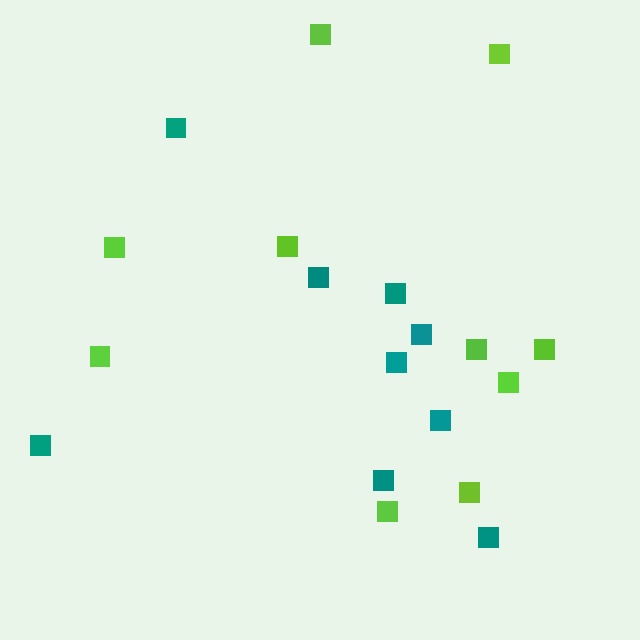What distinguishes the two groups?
There are 2 groups: one group of lime squares (10) and one group of teal squares (9).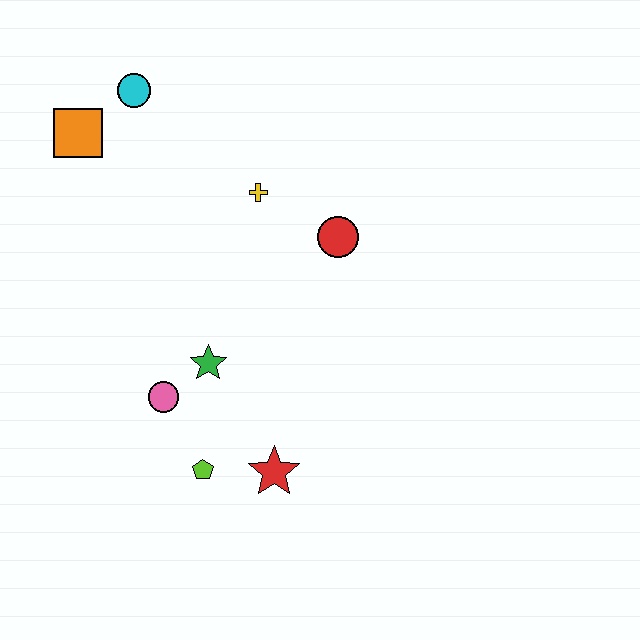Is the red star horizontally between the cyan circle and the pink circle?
No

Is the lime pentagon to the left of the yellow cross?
Yes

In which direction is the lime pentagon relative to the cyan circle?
The lime pentagon is below the cyan circle.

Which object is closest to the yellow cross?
The red circle is closest to the yellow cross.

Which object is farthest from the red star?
The cyan circle is farthest from the red star.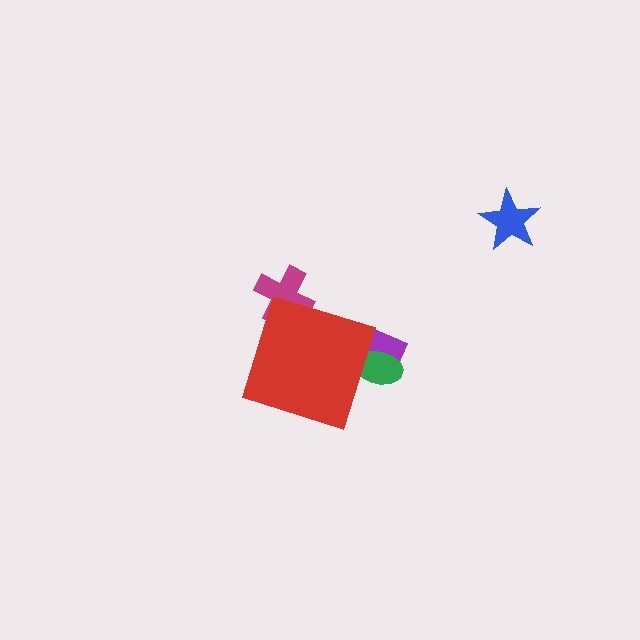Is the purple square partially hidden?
Yes, the purple square is partially hidden behind the red diamond.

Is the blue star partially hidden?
No, the blue star is fully visible.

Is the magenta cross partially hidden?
Yes, the magenta cross is partially hidden behind the red diamond.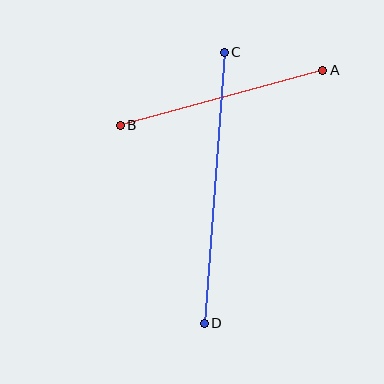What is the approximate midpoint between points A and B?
The midpoint is at approximately (221, 98) pixels.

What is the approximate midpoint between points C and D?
The midpoint is at approximately (214, 188) pixels.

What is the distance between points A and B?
The distance is approximately 210 pixels.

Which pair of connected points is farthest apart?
Points C and D are farthest apart.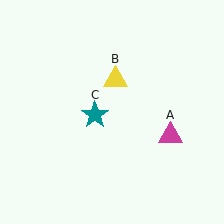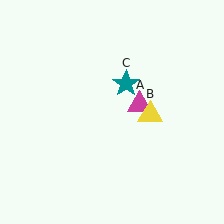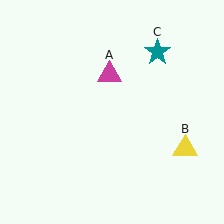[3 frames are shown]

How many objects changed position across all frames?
3 objects changed position: magenta triangle (object A), yellow triangle (object B), teal star (object C).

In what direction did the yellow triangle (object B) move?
The yellow triangle (object B) moved down and to the right.